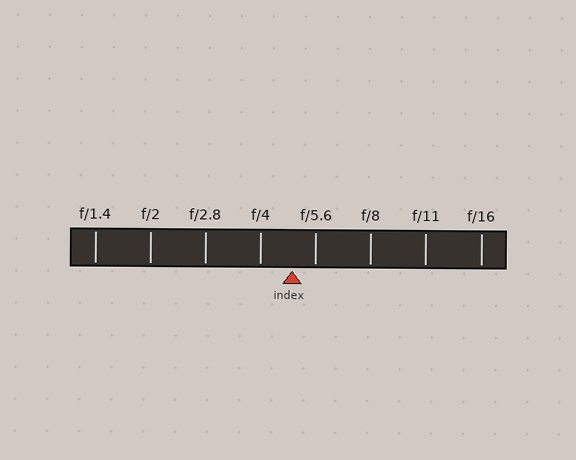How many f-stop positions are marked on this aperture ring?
There are 8 f-stop positions marked.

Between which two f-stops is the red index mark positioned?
The index mark is between f/4 and f/5.6.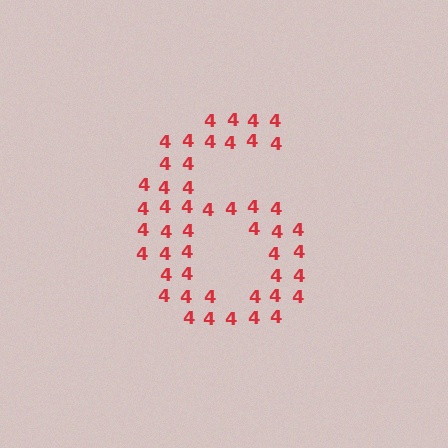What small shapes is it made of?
It is made of small digit 4's.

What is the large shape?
The large shape is the digit 6.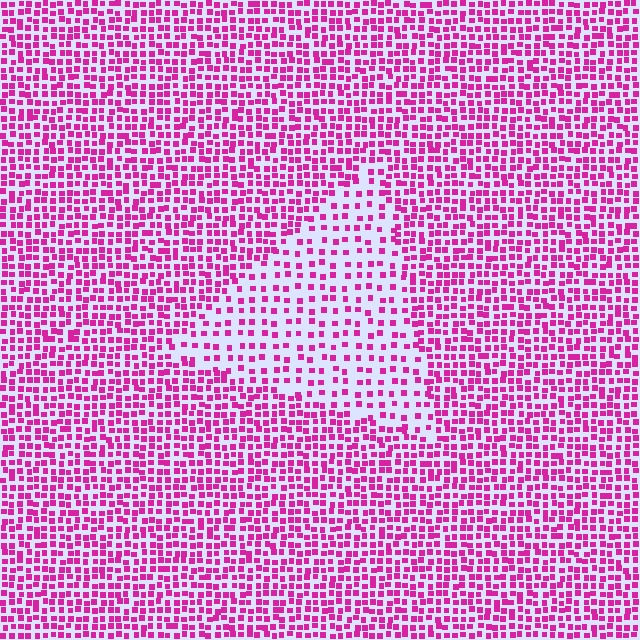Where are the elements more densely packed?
The elements are more densely packed outside the triangle boundary.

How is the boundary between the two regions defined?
The boundary is defined by a change in element density (approximately 2.1x ratio). All elements are the same color, size, and shape.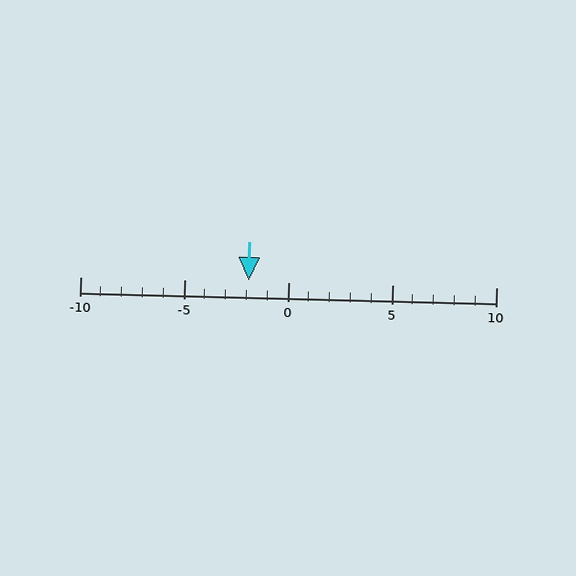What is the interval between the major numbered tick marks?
The major tick marks are spaced 5 units apart.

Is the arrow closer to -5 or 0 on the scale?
The arrow is closer to 0.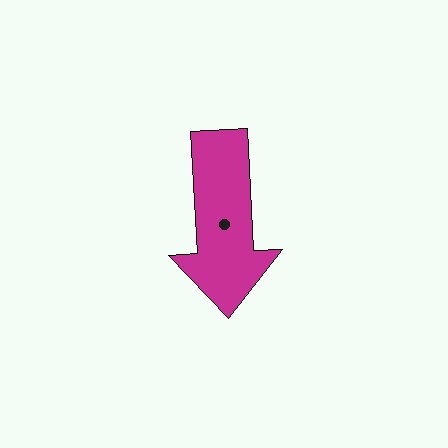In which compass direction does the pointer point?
South.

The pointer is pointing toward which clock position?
Roughly 6 o'clock.